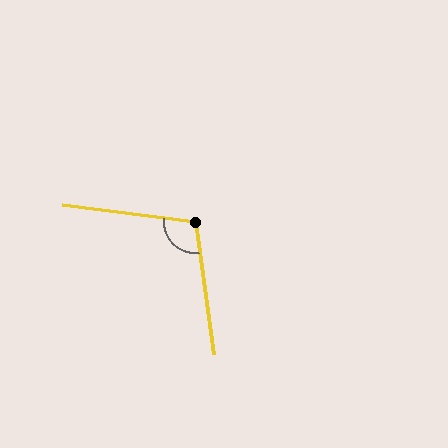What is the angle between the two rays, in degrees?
Approximately 105 degrees.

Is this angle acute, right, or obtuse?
It is obtuse.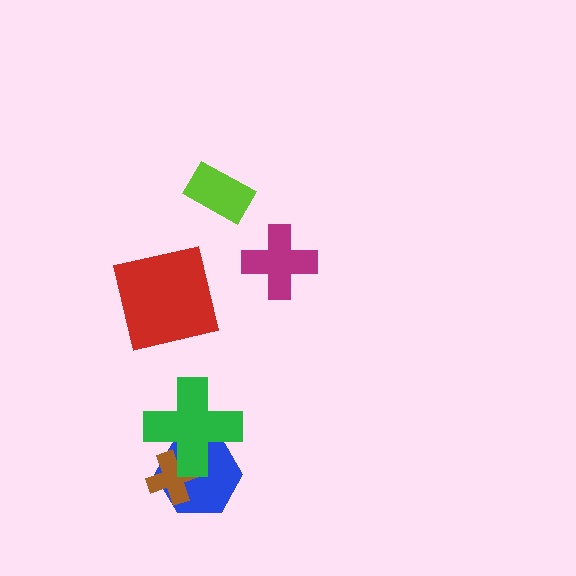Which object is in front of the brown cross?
The green cross is in front of the brown cross.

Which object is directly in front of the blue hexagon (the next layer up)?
The brown cross is directly in front of the blue hexagon.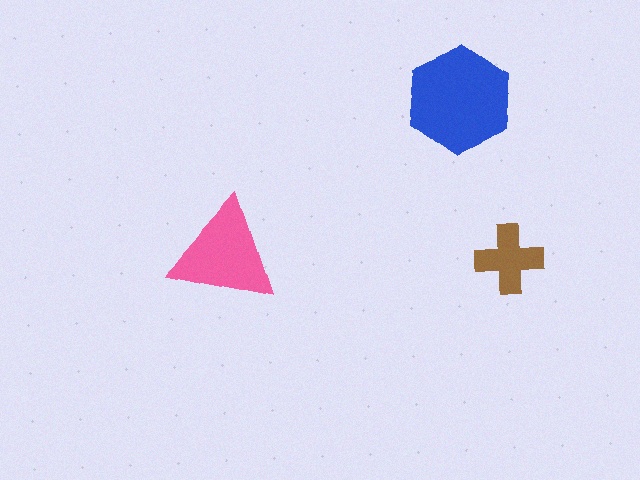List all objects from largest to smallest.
The blue hexagon, the pink triangle, the brown cross.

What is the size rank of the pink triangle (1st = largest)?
2nd.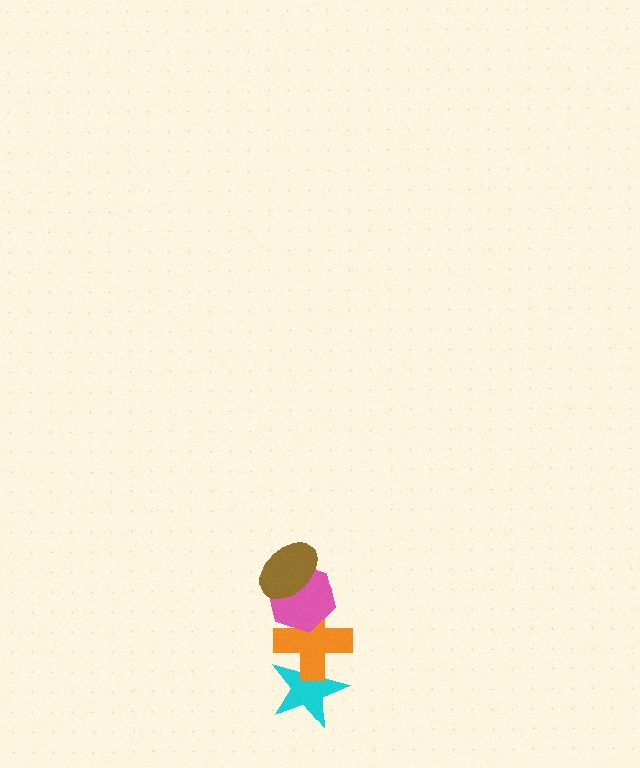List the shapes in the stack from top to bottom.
From top to bottom: the brown ellipse, the pink hexagon, the orange cross, the cyan star.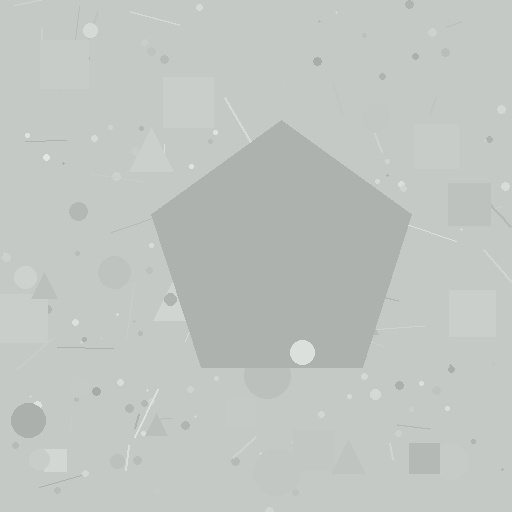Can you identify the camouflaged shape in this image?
The camouflaged shape is a pentagon.